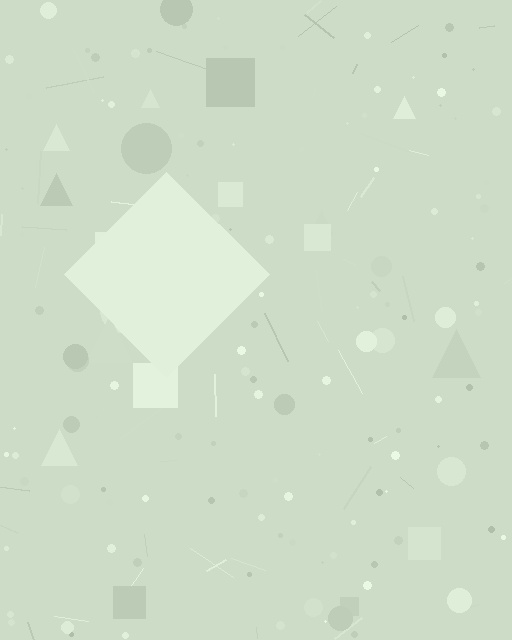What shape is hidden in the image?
A diamond is hidden in the image.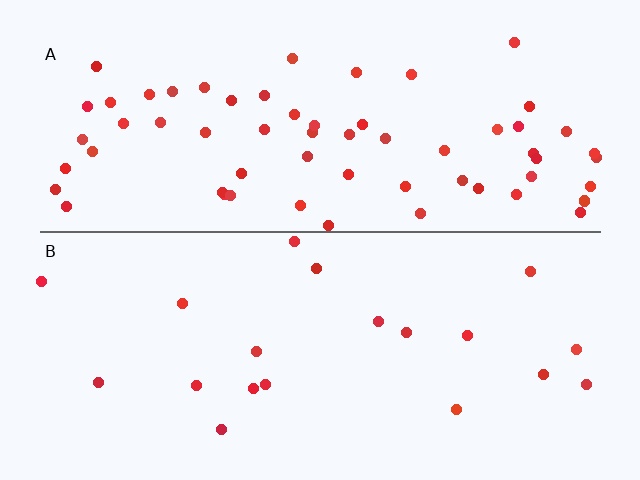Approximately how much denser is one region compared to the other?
Approximately 3.3× — region A over region B.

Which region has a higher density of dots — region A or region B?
A (the top).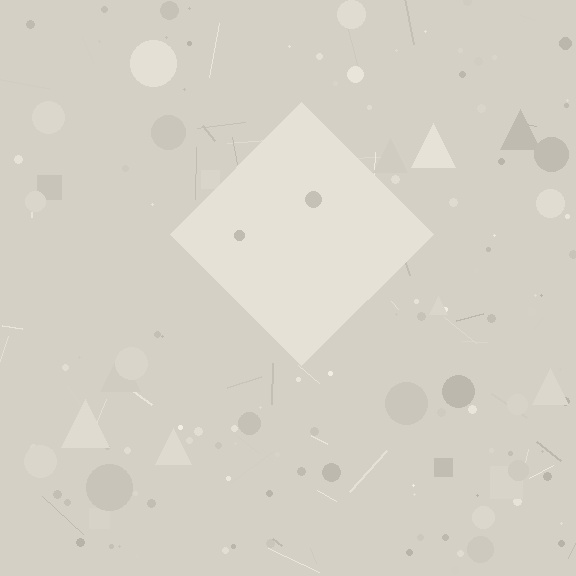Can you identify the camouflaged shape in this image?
The camouflaged shape is a diamond.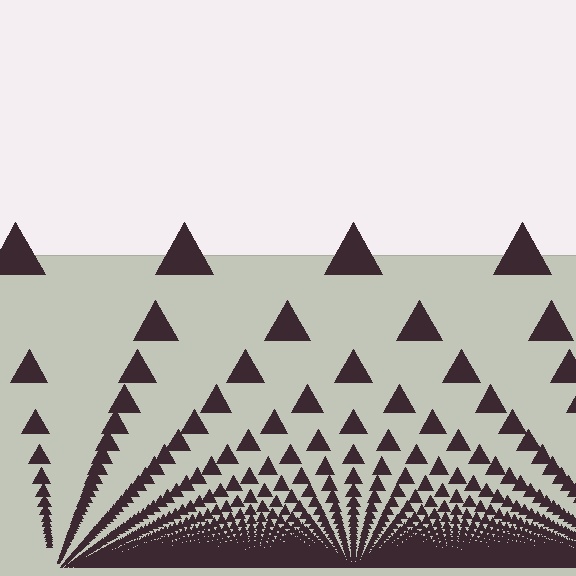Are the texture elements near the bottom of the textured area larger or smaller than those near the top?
Smaller. The gradient is inverted — elements near the bottom are smaller and denser.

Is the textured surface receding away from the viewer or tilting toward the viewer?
The surface appears to tilt toward the viewer. Texture elements get larger and sparser toward the top.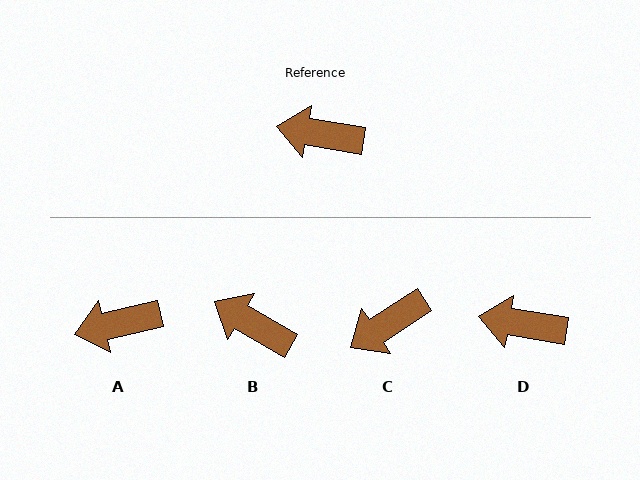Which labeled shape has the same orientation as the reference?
D.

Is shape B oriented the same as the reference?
No, it is off by about 21 degrees.